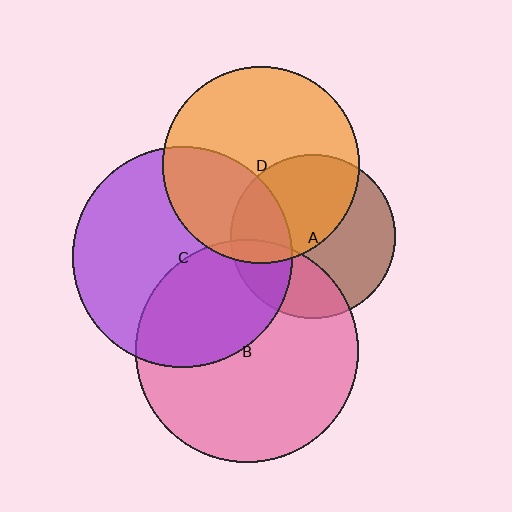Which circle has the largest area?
Circle B (pink).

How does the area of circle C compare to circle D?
Approximately 1.3 times.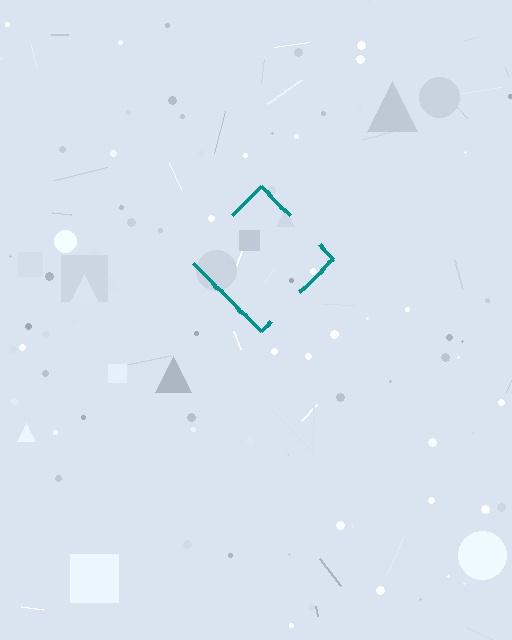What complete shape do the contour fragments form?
The contour fragments form a diamond.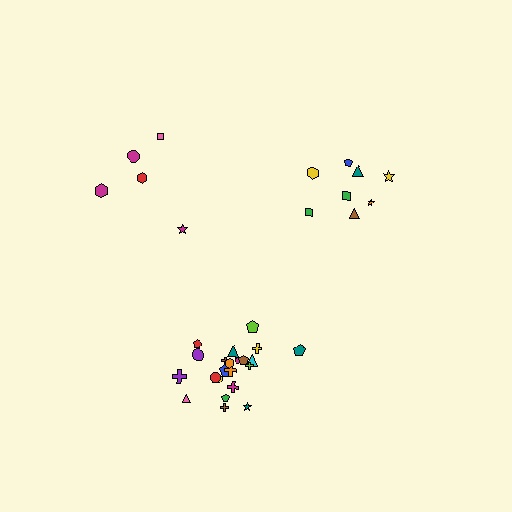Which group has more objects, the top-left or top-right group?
The top-right group.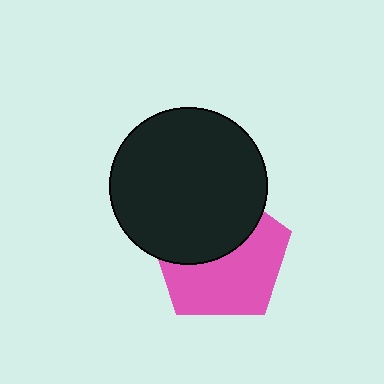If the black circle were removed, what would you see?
You would see the complete pink pentagon.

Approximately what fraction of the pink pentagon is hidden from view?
Roughly 44% of the pink pentagon is hidden behind the black circle.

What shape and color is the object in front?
The object in front is a black circle.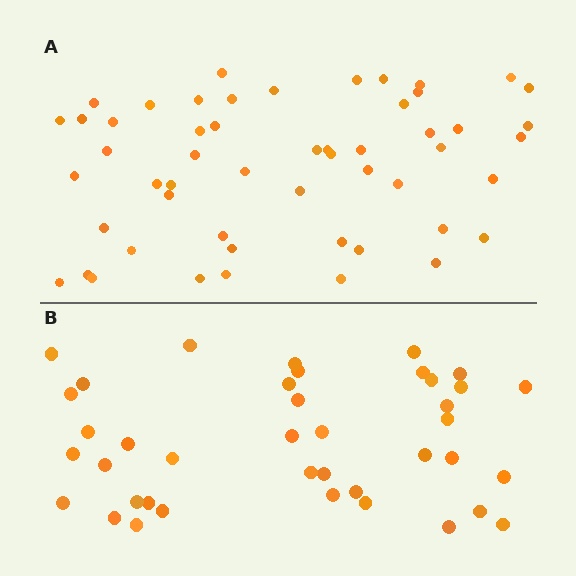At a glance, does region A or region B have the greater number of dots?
Region A (the top region) has more dots.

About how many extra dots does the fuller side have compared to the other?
Region A has approximately 15 more dots than region B.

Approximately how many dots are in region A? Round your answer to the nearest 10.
About 50 dots. (The exact count is 53, which rounds to 50.)